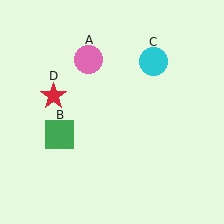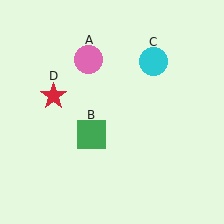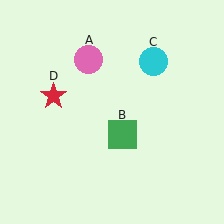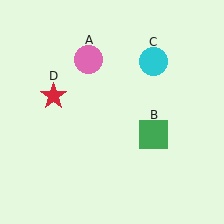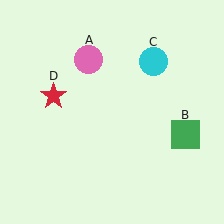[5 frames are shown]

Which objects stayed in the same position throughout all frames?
Pink circle (object A) and cyan circle (object C) and red star (object D) remained stationary.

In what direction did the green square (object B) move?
The green square (object B) moved right.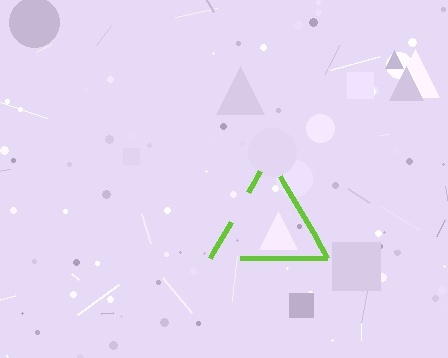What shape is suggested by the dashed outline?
The dashed outline suggests a triangle.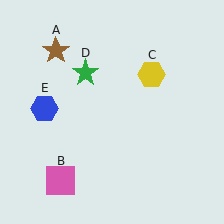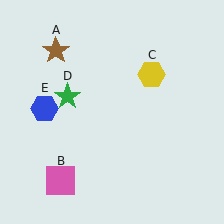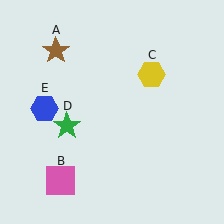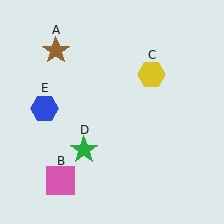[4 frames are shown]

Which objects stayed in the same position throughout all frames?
Brown star (object A) and pink square (object B) and yellow hexagon (object C) and blue hexagon (object E) remained stationary.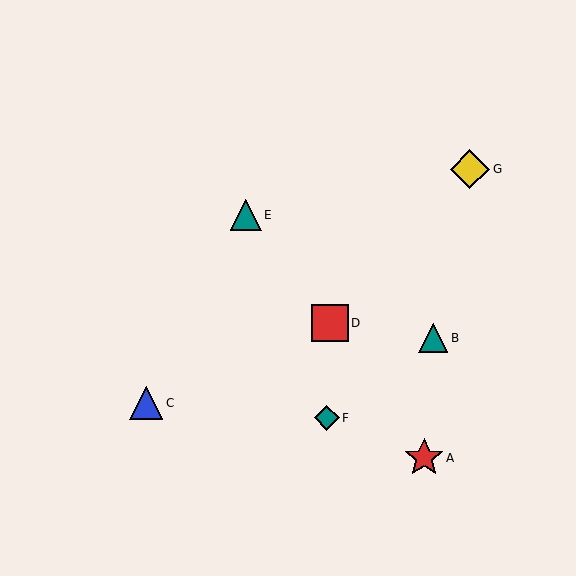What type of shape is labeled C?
Shape C is a blue triangle.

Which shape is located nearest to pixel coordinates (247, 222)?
The teal triangle (labeled E) at (246, 215) is nearest to that location.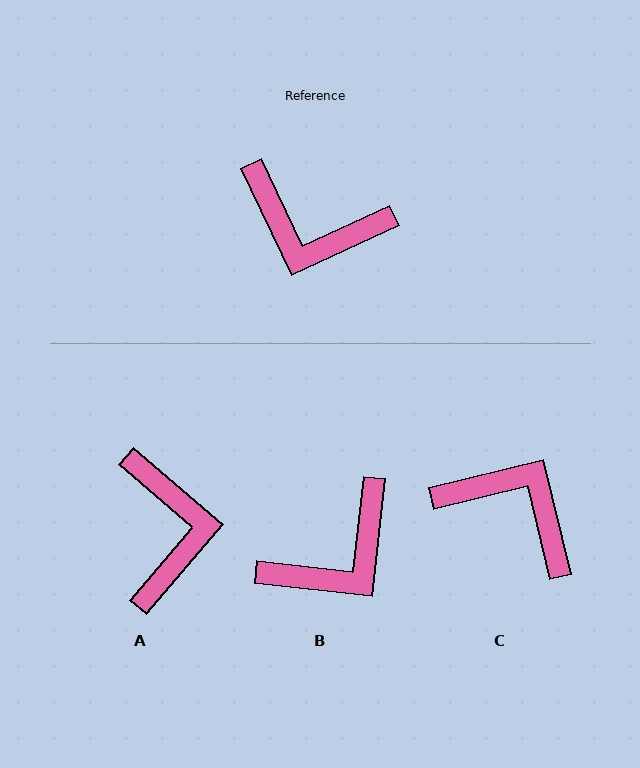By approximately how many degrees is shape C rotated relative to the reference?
Approximately 169 degrees counter-clockwise.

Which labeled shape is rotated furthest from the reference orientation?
C, about 169 degrees away.